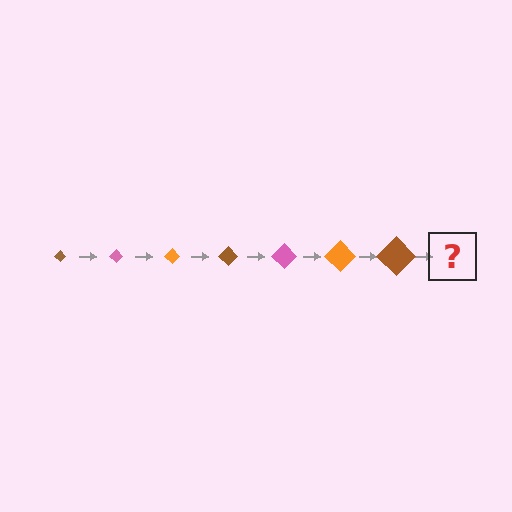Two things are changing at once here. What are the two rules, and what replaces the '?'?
The two rules are that the diamond grows larger each step and the color cycles through brown, pink, and orange. The '?' should be a pink diamond, larger than the previous one.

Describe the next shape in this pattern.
It should be a pink diamond, larger than the previous one.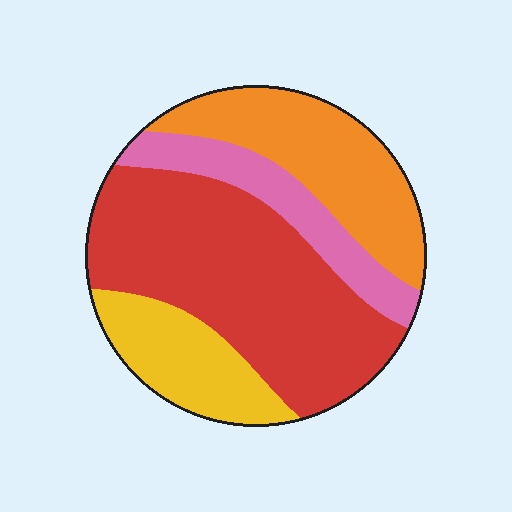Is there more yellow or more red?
Red.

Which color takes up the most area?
Red, at roughly 45%.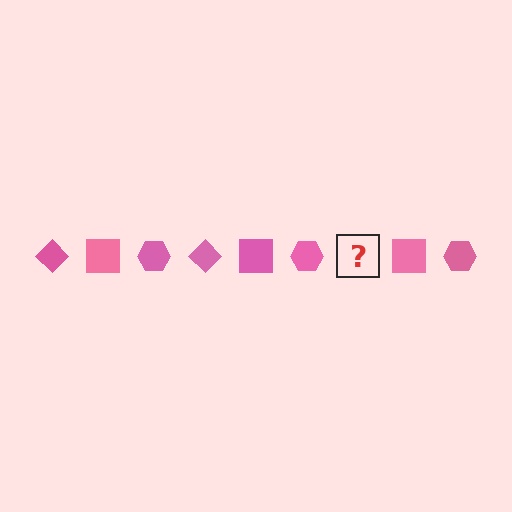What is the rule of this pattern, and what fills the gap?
The rule is that the pattern cycles through diamond, square, hexagon shapes in pink. The gap should be filled with a pink diamond.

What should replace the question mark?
The question mark should be replaced with a pink diamond.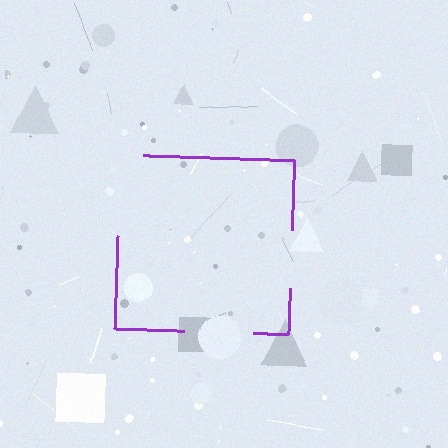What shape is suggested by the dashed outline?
The dashed outline suggests a square.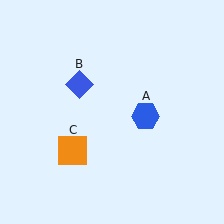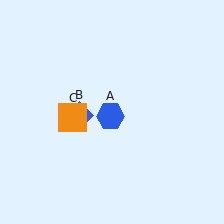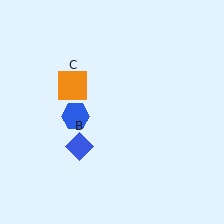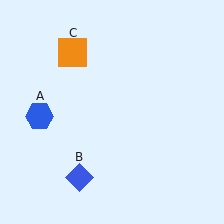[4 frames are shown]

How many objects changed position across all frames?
3 objects changed position: blue hexagon (object A), blue diamond (object B), orange square (object C).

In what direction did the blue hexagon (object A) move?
The blue hexagon (object A) moved left.